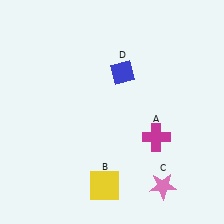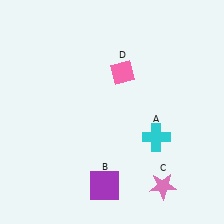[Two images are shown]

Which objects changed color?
A changed from magenta to cyan. B changed from yellow to purple. D changed from blue to pink.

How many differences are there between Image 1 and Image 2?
There are 3 differences between the two images.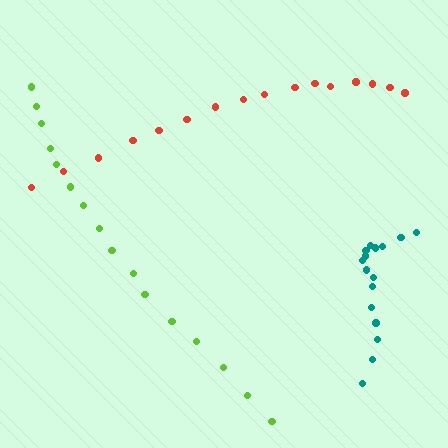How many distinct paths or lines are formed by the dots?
There are 3 distinct paths.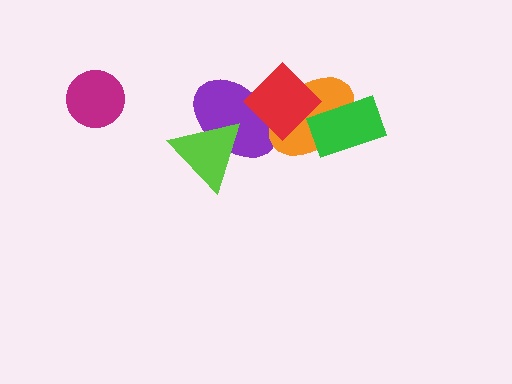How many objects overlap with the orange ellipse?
3 objects overlap with the orange ellipse.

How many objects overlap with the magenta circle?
0 objects overlap with the magenta circle.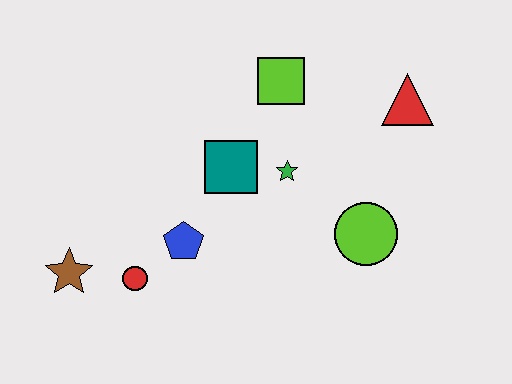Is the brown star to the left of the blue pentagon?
Yes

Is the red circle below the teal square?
Yes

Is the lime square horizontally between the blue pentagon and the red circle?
No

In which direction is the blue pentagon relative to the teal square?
The blue pentagon is below the teal square.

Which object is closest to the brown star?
The red circle is closest to the brown star.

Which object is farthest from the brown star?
The red triangle is farthest from the brown star.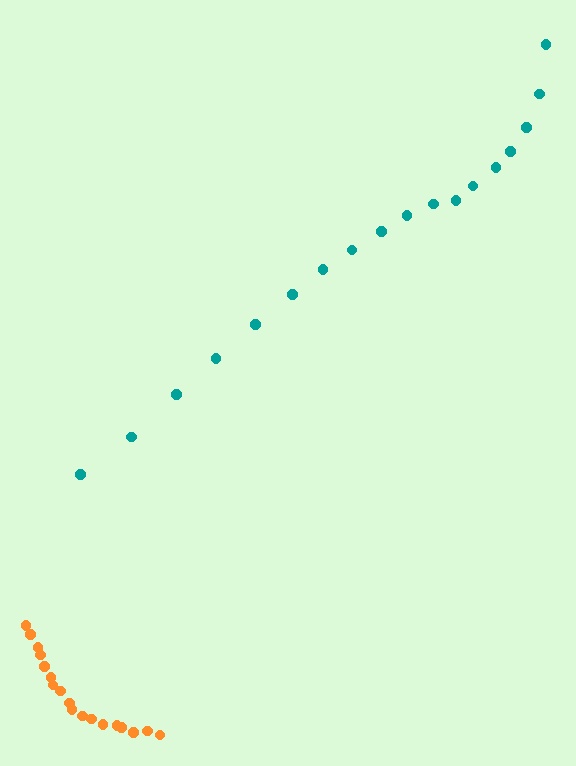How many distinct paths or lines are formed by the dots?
There are 2 distinct paths.